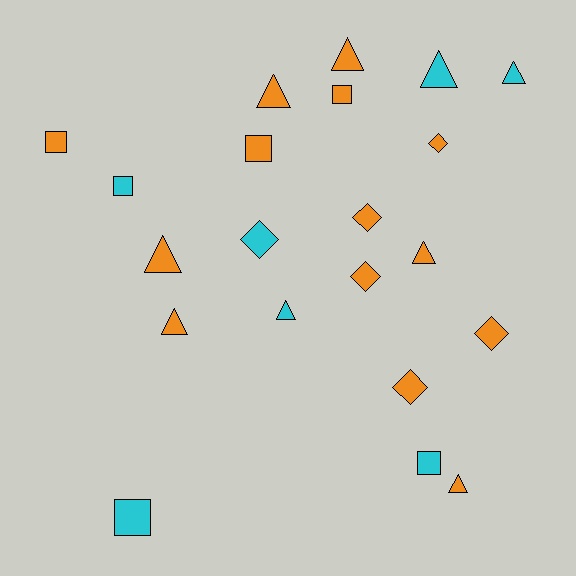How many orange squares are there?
There are 3 orange squares.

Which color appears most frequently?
Orange, with 14 objects.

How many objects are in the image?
There are 21 objects.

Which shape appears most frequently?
Triangle, with 9 objects.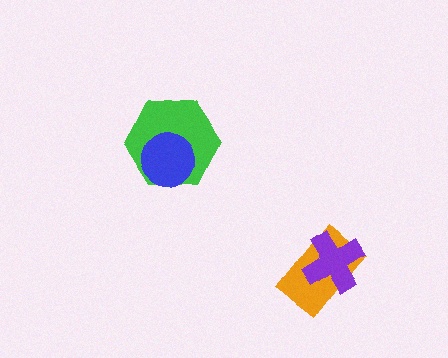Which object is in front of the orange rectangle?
The purple cross is in front of the orange rectangle.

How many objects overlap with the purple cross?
1 object overlaps with the purple cross.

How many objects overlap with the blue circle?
1 object overlaps with the blue circle.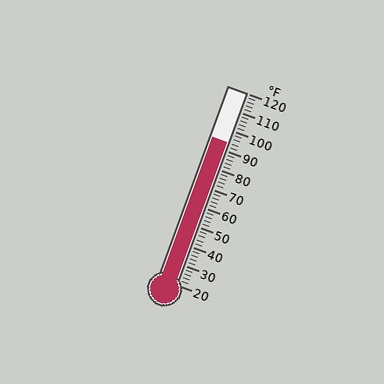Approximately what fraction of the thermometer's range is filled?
The thermometer is filled to approximately 75% of its range.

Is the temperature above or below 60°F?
The temperature is above 60°F.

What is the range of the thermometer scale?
The thermometer scale ranges from 20°F to 120°F.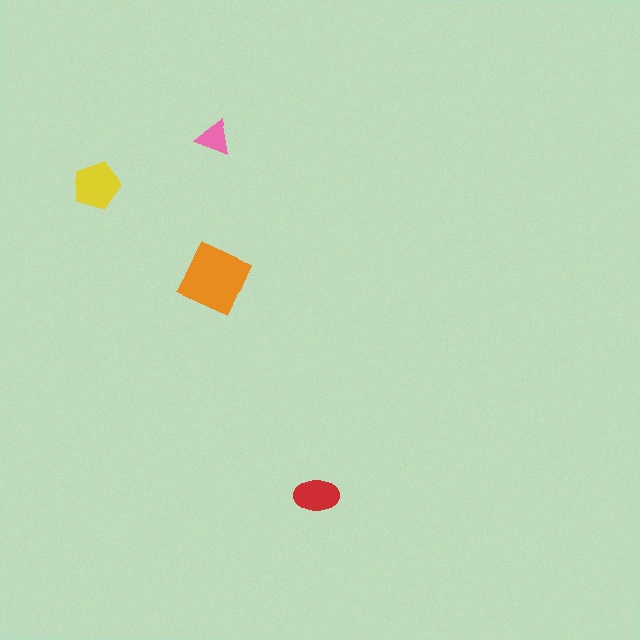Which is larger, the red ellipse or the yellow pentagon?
The yellow pentagon.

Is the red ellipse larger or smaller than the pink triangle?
Larger.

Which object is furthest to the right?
The red ellipse is rightmost.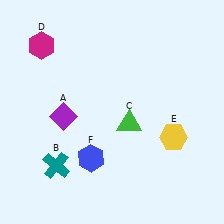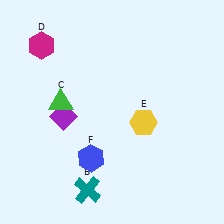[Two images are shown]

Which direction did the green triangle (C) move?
The green triangle (C) moved left.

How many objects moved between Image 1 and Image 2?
3 objects moved between the two images.